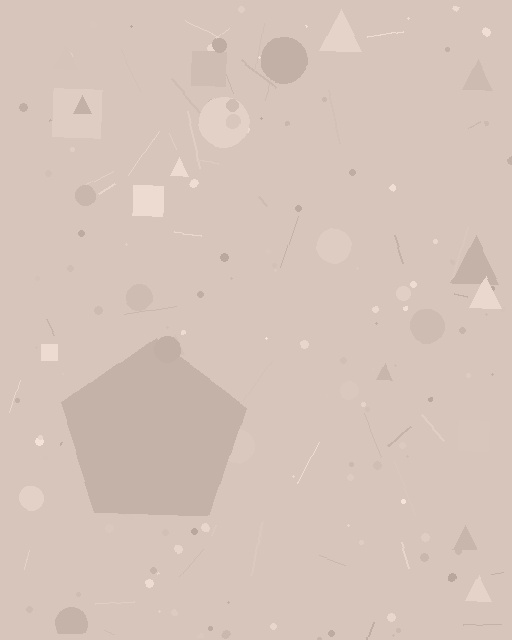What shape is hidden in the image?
A pentagon is hidden in the image.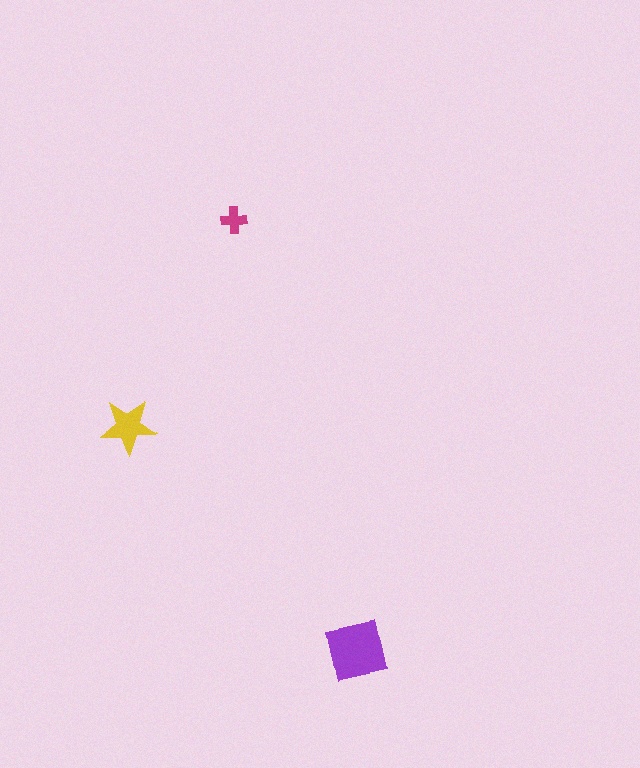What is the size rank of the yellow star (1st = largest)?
2nd.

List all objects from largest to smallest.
The purple square, the yellow star, the magenta cross.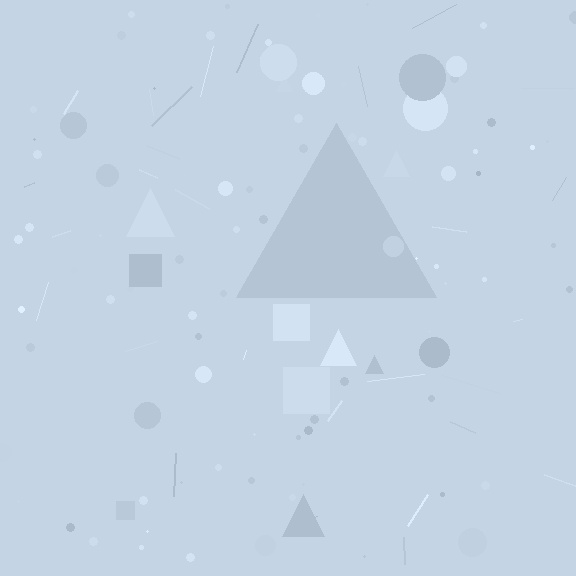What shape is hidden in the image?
A triangle is hidden in the image.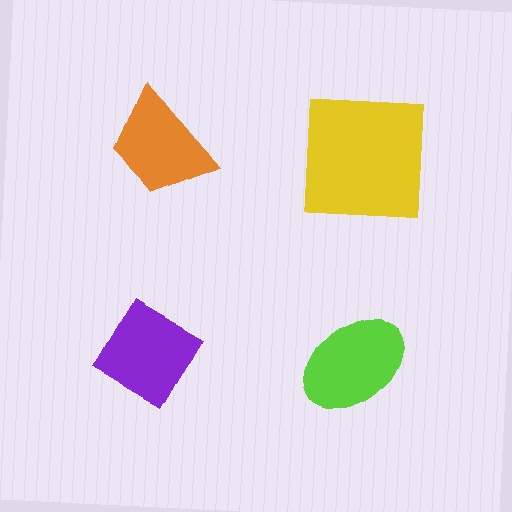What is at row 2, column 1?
A purple diamond.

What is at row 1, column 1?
An orange trapezoid.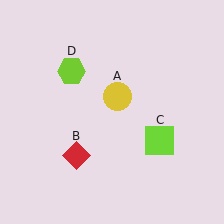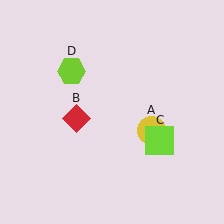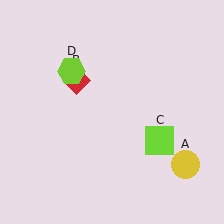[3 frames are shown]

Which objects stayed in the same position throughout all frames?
Lime square (object C) and lime hexagon (object D) remained stationary.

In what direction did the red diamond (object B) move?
The red diamond (object B) moved up.